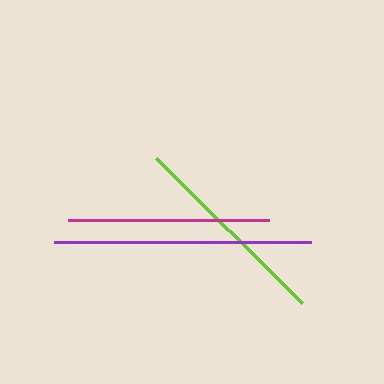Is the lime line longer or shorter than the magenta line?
The lime line is longer than the magenta line.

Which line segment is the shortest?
The magenta line is the shortest at approximately 201 pixels.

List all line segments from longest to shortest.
From longest to shortest: purple, lime, magenta.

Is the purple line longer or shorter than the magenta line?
The purple line is longer than the magenta line.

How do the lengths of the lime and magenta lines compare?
The lime and magenta lines are approximately the same length.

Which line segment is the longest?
The purple line is the longest at approximately 257 pixels.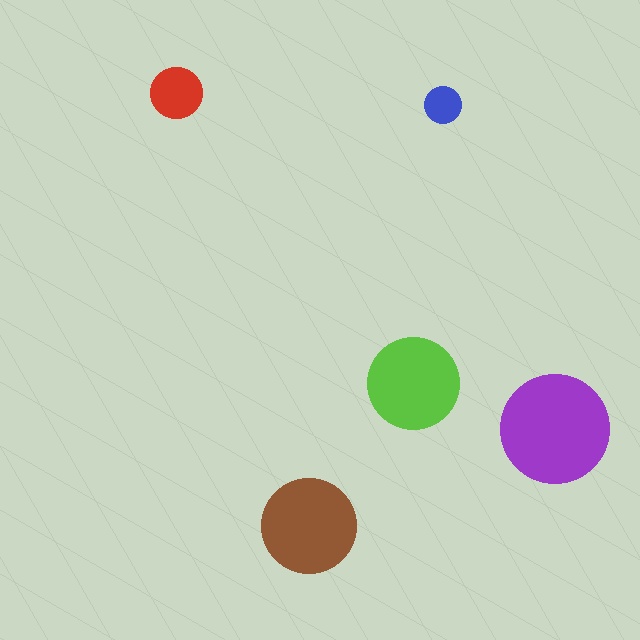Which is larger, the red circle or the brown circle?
The brown one.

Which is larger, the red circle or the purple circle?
The purple one.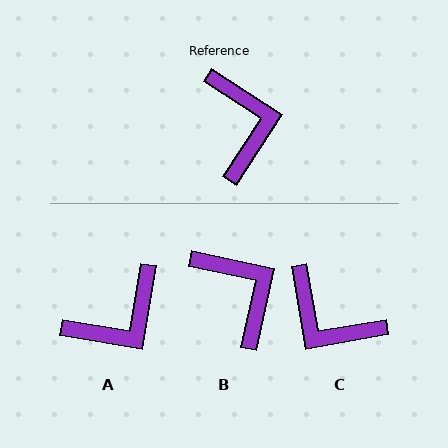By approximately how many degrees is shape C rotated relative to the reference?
Approximately 137 degrees clockwise.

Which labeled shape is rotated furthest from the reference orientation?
C, about 137 degrees away.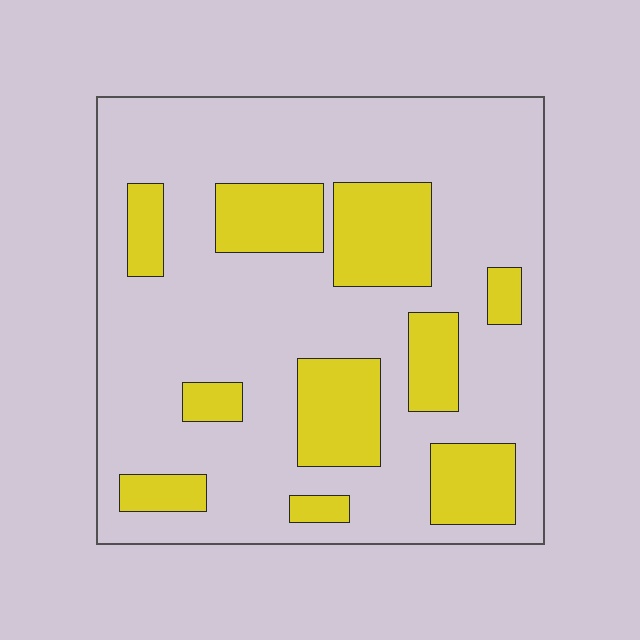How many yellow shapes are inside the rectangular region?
10.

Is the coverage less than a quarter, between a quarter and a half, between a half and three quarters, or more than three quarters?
Between a quarter and a half.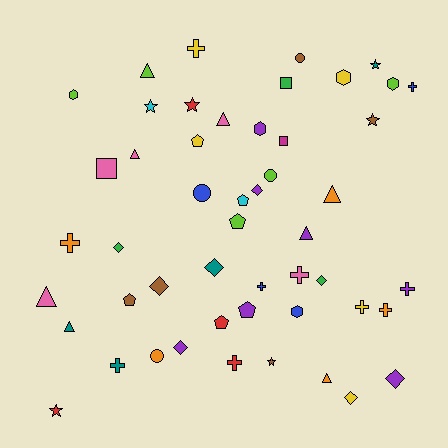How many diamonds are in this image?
There are 8 diamonds.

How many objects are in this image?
There are 50 objects.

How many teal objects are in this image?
There are 4 teal objects.